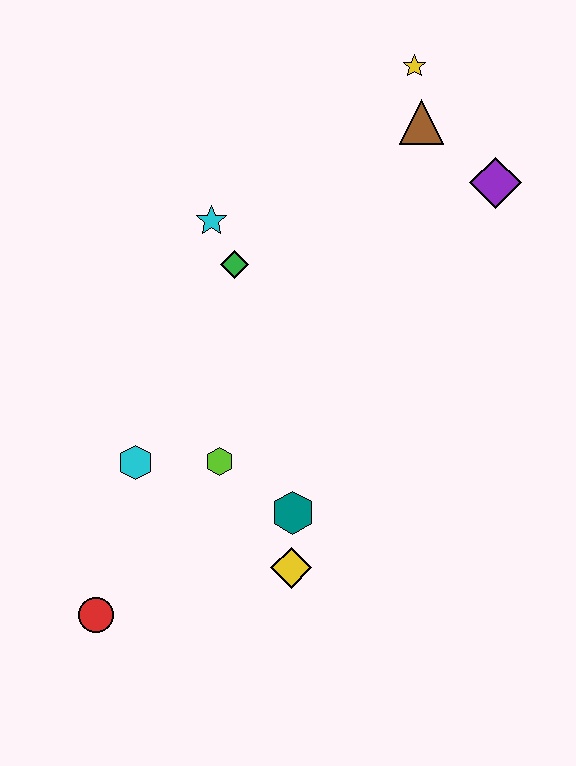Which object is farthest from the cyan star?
The red circle is farthest from the cyan star.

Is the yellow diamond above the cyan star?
No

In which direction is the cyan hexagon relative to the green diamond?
The cyan hexagon is below the green diamond.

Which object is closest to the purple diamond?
The brown triangle is closest to the purple diamond.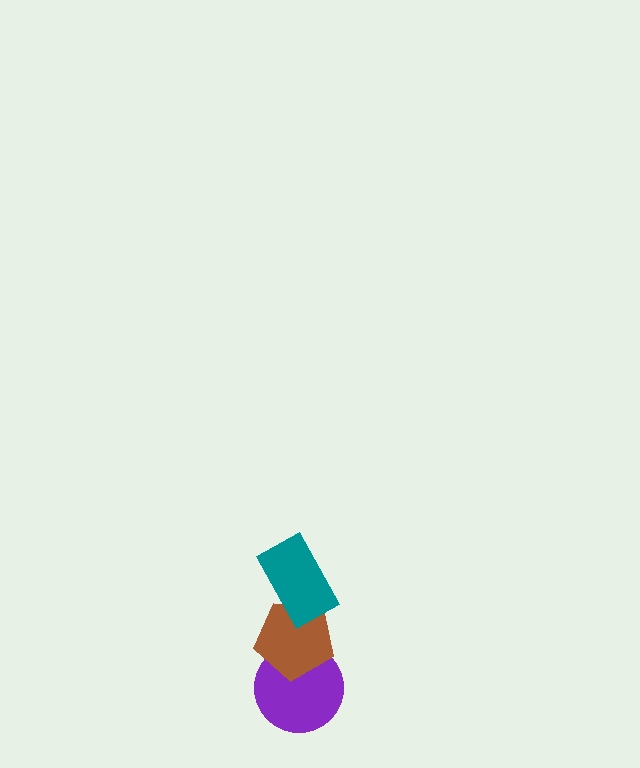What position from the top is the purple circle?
The purple circle is 3rd from the top.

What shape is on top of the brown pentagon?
The teal rectangle is on top of the brown pentagon.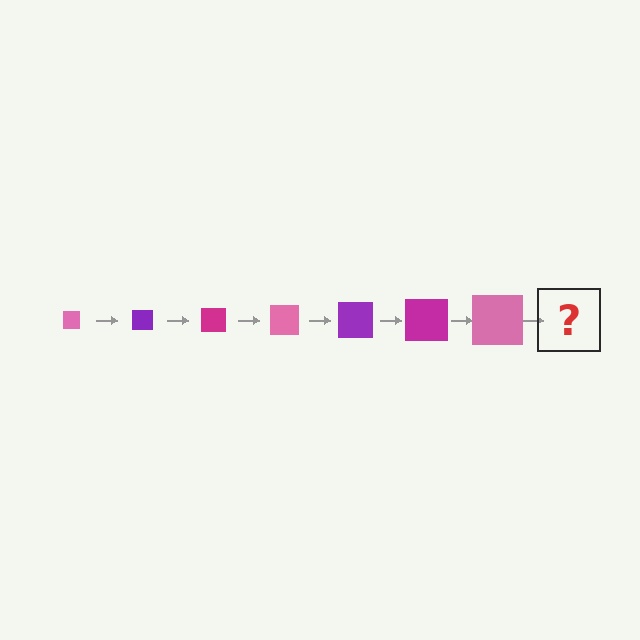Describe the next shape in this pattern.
It should be a purple square, larger than the previous one.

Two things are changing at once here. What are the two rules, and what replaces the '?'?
The two rules are that the square grows larger each step and the color cycles through pink, purple, and magenta. The '?' should be a purple square, larger than the previous one.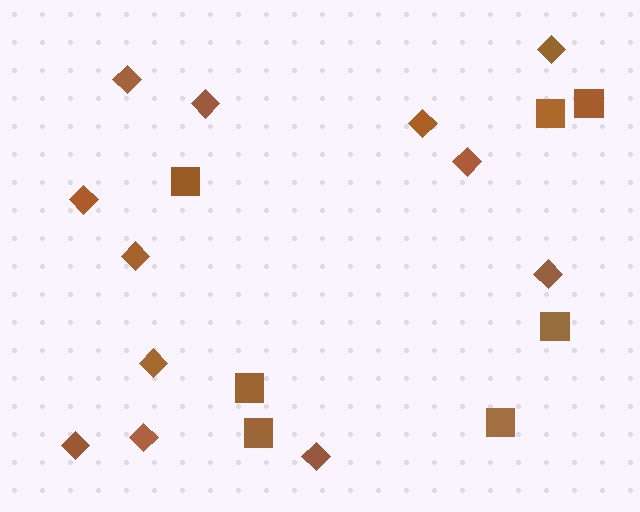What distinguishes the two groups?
There are 2 groups: one group of diamonds (12) and one group of squares (7).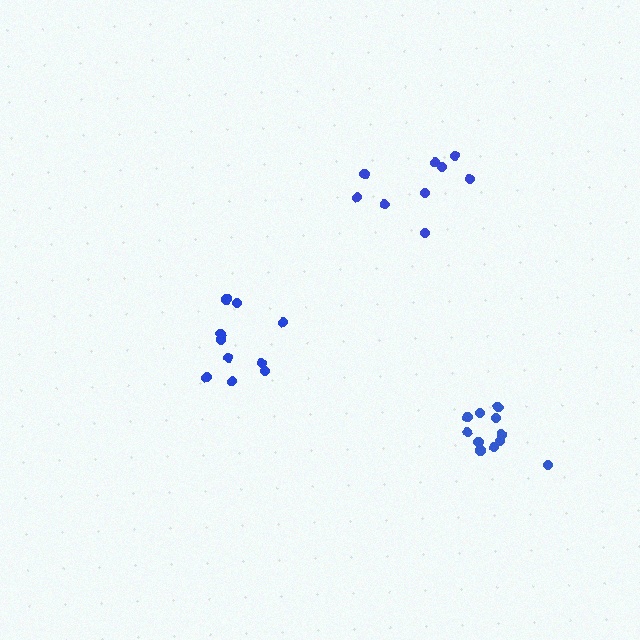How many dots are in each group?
Group 1: 9 dots, Group 2: 10 dots, Group 3: 11 dots (30 total).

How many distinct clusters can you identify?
There are 3 distinct clusters.